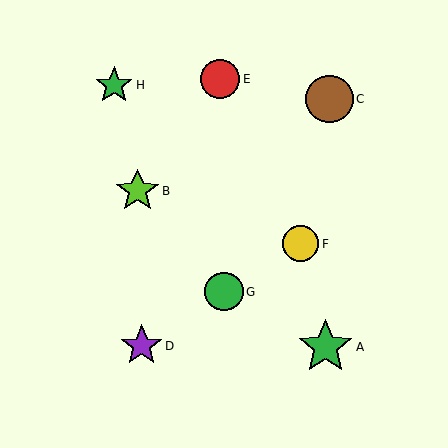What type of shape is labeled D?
Shape D is a purple star.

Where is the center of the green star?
The center of the green star is at (114, 85).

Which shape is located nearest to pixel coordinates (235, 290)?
The green circle (labeled G) at (224, 292) is nearest to that location.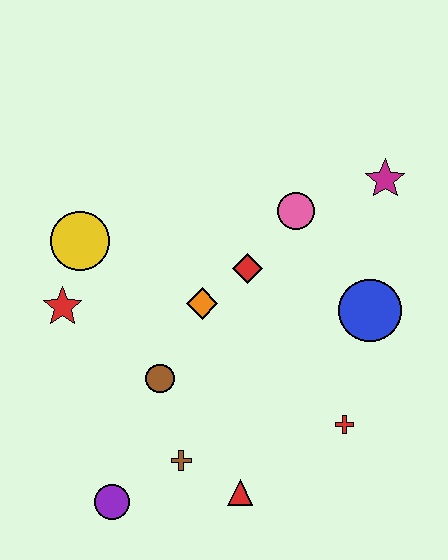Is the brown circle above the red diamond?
No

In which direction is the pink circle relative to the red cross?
The pink circle is above the red cross.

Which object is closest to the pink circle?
The red diamond is closest to the pink circle.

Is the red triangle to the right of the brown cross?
Yes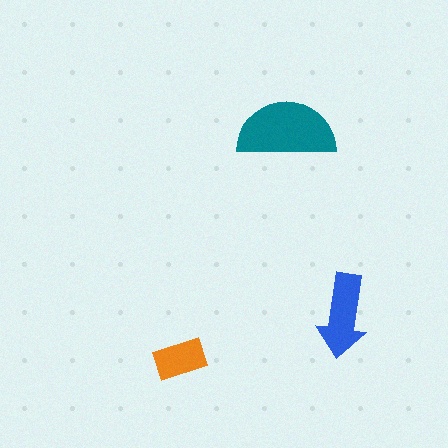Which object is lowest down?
The orange rectangle is bottommost.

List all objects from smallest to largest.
The orange rectangle, the blue arrow, the teal semicircle.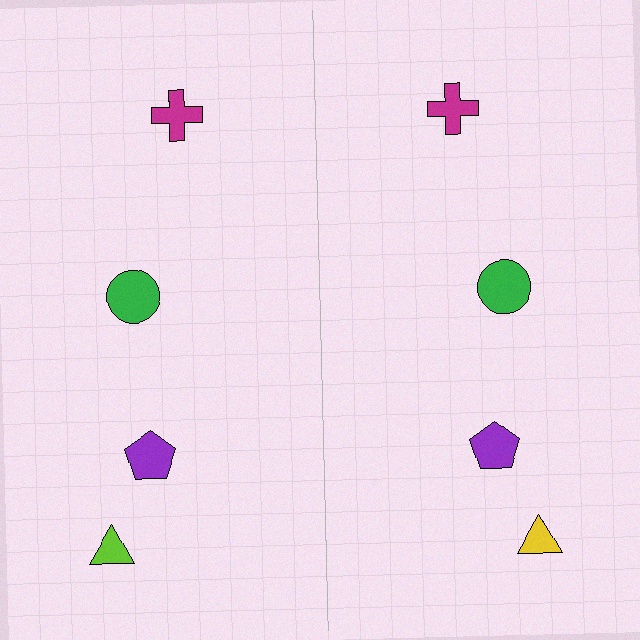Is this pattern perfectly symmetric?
No, the pattern is not perfectly symmetric. The yellow triangle on the right side breaks the symmetry — its mirror counterpart is lime.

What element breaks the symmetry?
The yellow triangle on the right side breaks the symmetry — its mirror counterpart is lime.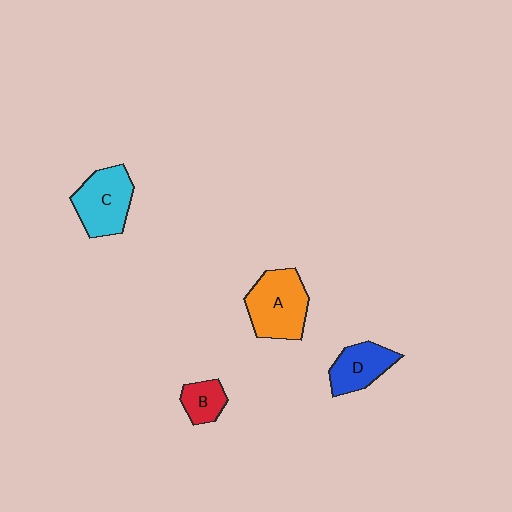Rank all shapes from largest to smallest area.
From largest to smallest: A (orange), C (cyan), D (blue), B (red).